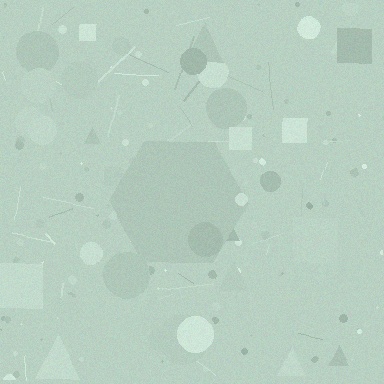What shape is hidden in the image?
A hexagon is hidden in the image.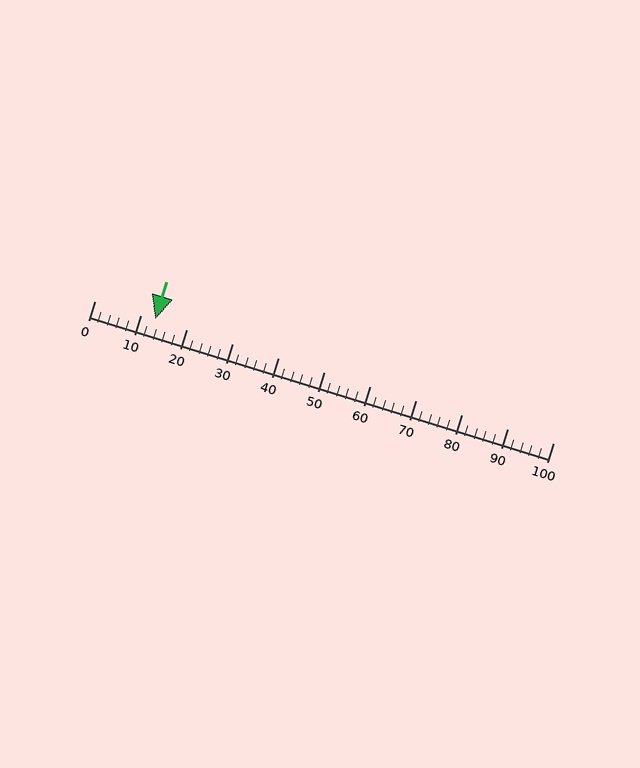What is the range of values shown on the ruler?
The ruler shows values from 0 to 100.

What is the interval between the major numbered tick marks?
The major tick marks are spaced 10 units apart.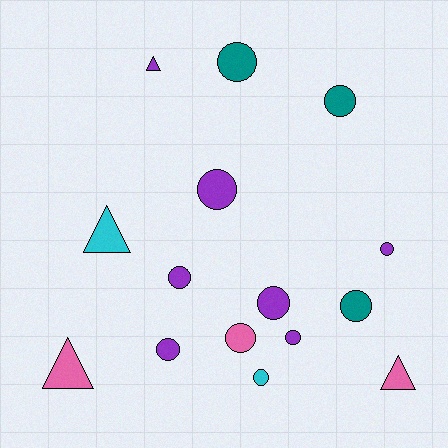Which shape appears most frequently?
Circle, with 11 objects.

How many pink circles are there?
There is 1 pink circle.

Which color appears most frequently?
Purple, with 7 objects.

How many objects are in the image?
There are 15 objects.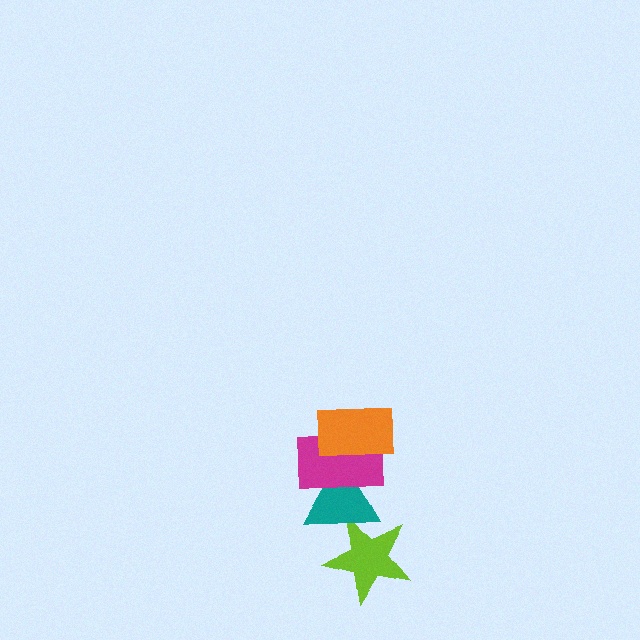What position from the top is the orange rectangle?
The orange rectangle is 1st from the top.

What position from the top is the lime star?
The lime star is 4th from the top.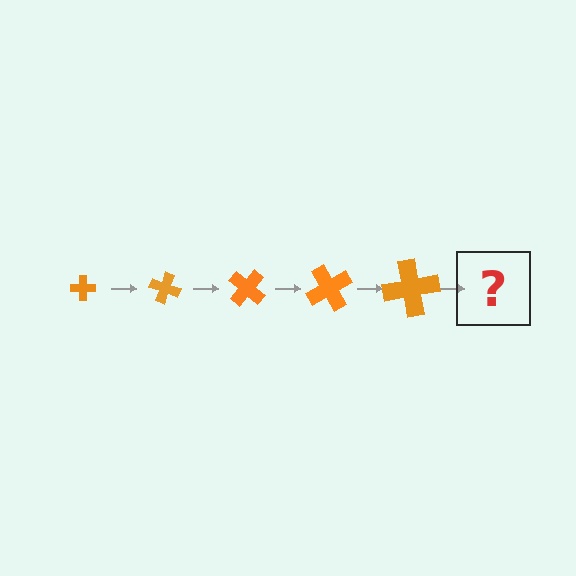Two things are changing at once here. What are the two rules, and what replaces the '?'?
The two rules are that the cross grows larger each step and it rotates 20 degrees each step. The '?' should be a cross, larger than the previous one and rotated 100 degrees from the start.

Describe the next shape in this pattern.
It should be a cross, larger than the previous one and rotated 100 degrees from the start.